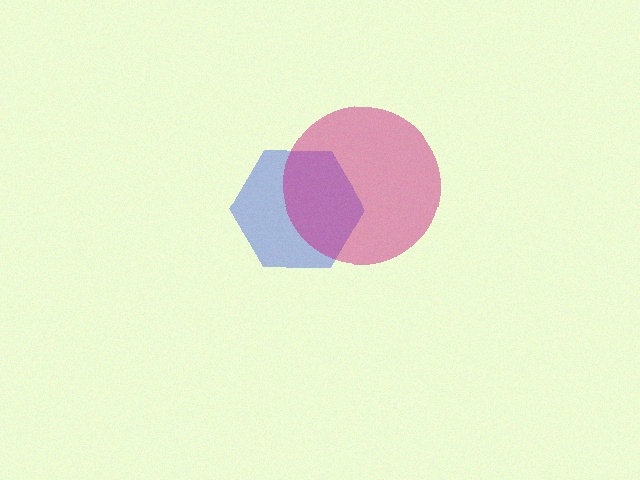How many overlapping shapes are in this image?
There are 2 overlapping shapes in the image.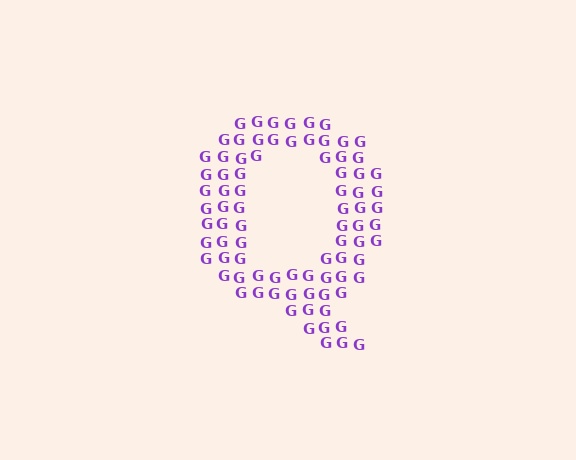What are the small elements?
The small elements are letter G's.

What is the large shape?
The large shape is the letter Q.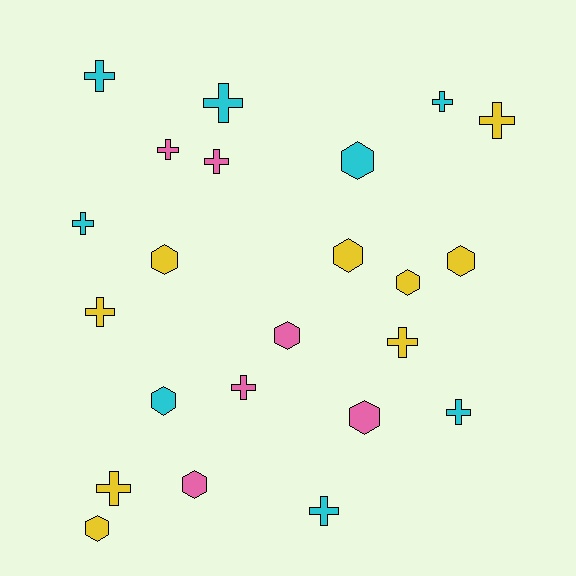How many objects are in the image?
There are 23 objects.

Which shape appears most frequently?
Cross, with 13 objects.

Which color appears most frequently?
Yellow, with 9 objects.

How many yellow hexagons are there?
There are 5 yellow hexagons.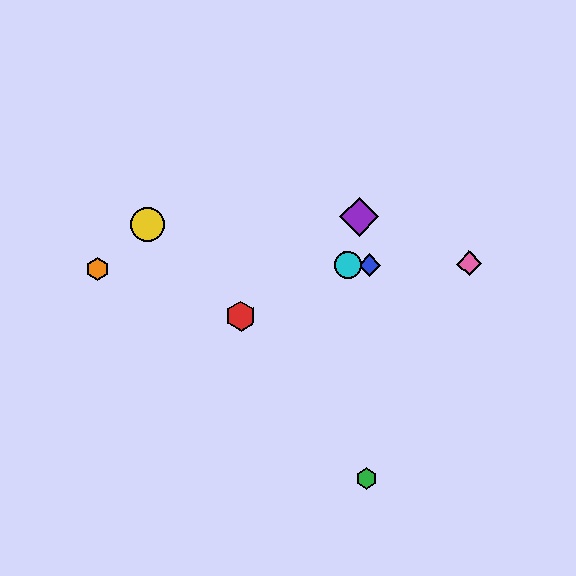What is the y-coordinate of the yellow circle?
The yellow circle is at y≈225.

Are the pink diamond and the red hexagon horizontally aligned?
No, the pink diamond is at y≈264 and the red hexagon is at y≈316.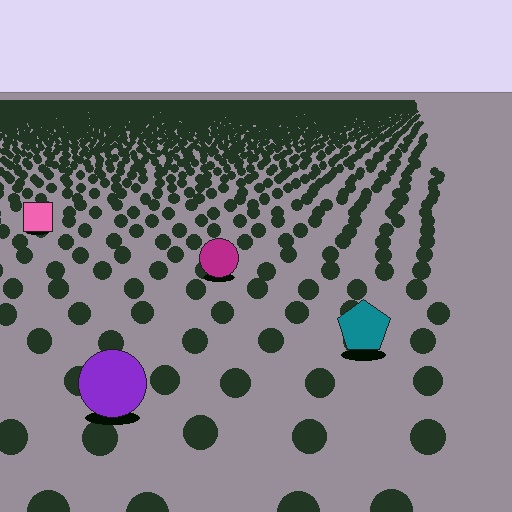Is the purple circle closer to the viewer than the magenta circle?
Yes. The purple circle is closer — you can tell from the texture gradient: the ground texture is coarser near it.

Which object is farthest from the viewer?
The pink square is farthest from the viewer. It appears smaller and the ground texture around it is denser.